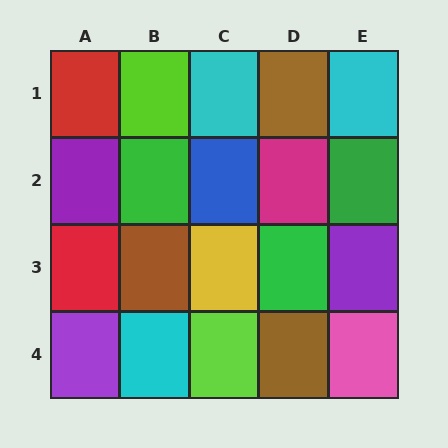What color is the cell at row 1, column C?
Cyan.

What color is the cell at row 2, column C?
Blue.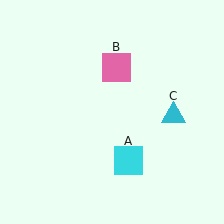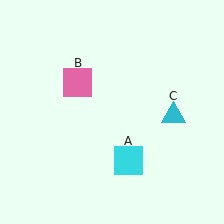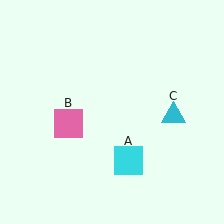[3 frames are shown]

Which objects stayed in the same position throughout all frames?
Cyan square (object A) and cyan triangle (object C) remained stationary.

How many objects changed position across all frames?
1 object changed position: pink square (object B).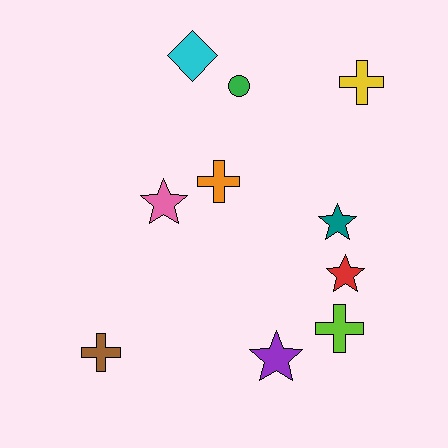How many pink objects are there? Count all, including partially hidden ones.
There is 1 pink object.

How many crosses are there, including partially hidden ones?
There are 4 crosses.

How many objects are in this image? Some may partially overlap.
There are 10 objects.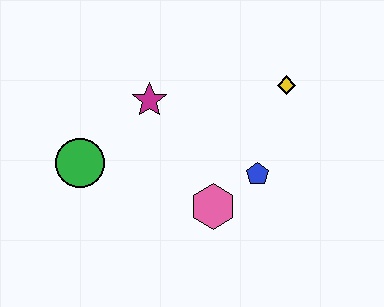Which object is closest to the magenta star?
The green circle is closest to the magenta star.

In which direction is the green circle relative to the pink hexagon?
The green circle is to the left of the pink hexagon.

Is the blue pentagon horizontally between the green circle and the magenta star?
No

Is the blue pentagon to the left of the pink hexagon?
No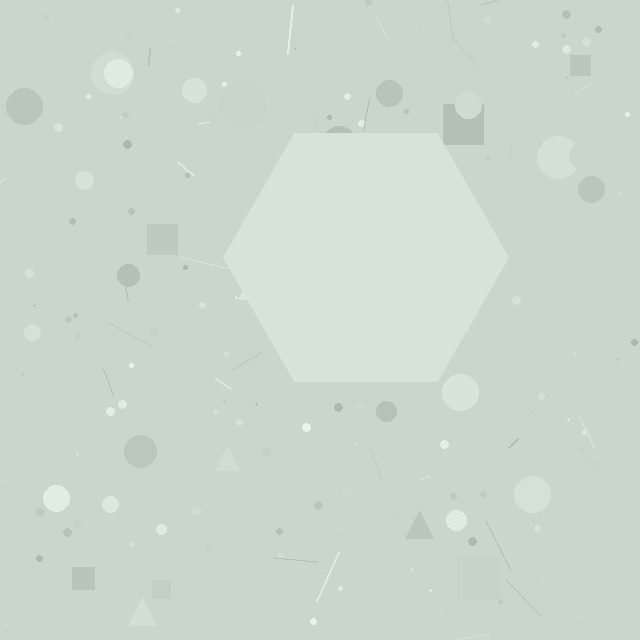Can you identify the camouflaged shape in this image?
The camouflaged shape is a hexagon.